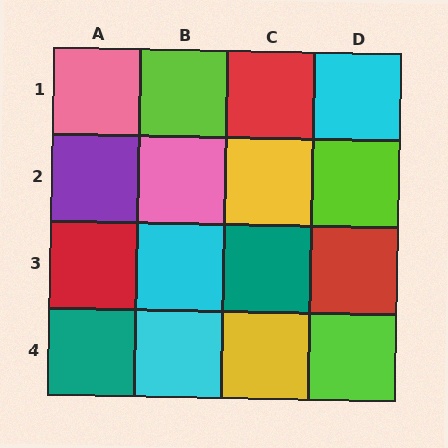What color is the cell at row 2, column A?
Purple.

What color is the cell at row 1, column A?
Pink.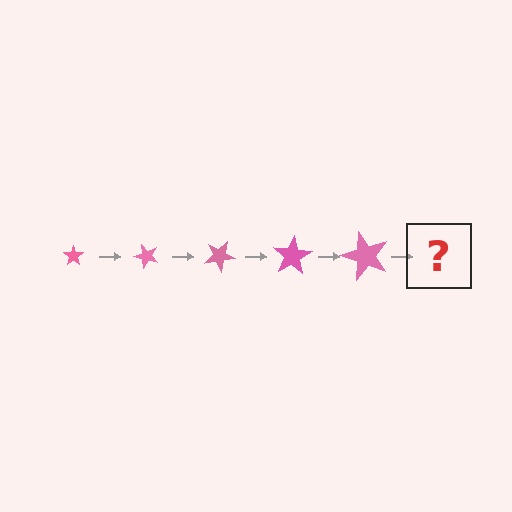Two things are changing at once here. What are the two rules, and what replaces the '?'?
The two rules are that the star grows larger each step and it rotates 50 degrees each step. The '?' should be a star, larger than the previous one and rotated 250 degrees from the start.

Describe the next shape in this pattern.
It should be a star, larger than the previous one and rotated 250 degrees from the start.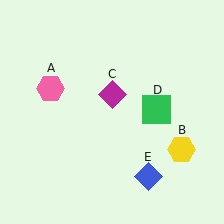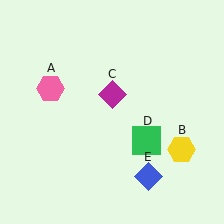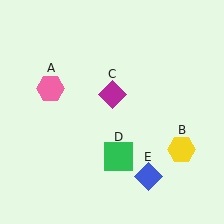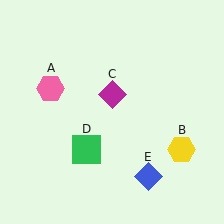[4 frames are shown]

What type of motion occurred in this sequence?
The green square (object D) rotated clockwise around the center of the scene.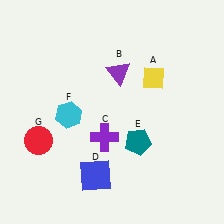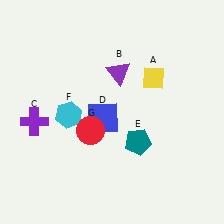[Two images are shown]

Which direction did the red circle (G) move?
The red circle (G) moved right.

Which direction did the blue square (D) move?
The blue square (D) moved up.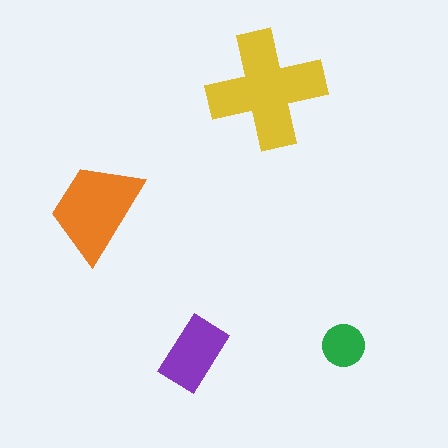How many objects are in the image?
There are 4 objects in the image.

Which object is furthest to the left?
The orange trapezoid is leftmost.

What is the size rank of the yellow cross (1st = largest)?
1st.